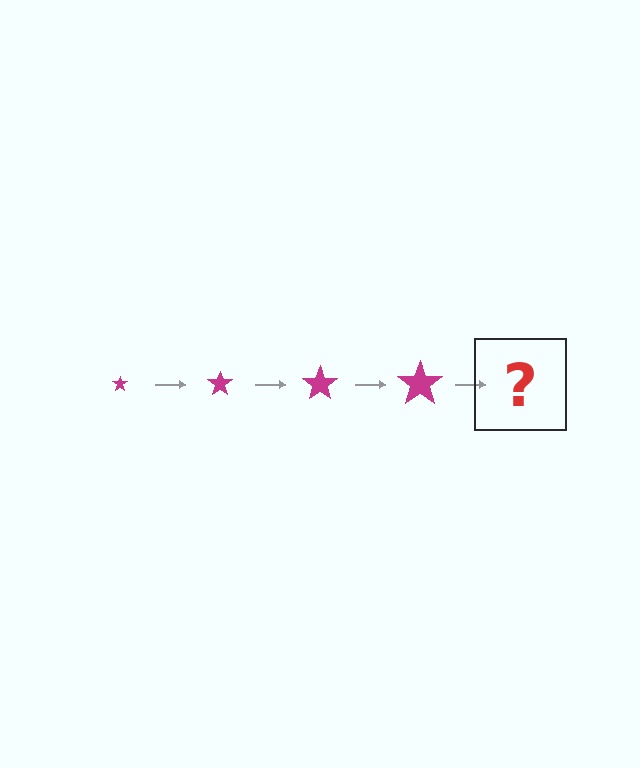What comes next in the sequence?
The next element should be a magenta star, larger than the previous one.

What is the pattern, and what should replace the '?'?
The pattern is that the star gets progressively larger each step. The '?' should be a magenta star, larger than the previous one.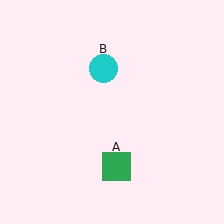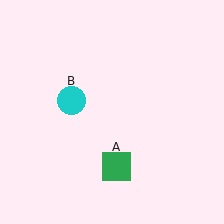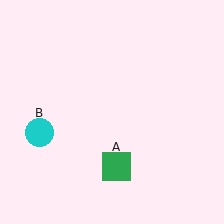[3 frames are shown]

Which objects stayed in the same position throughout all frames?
Green square (object A) remained stationary.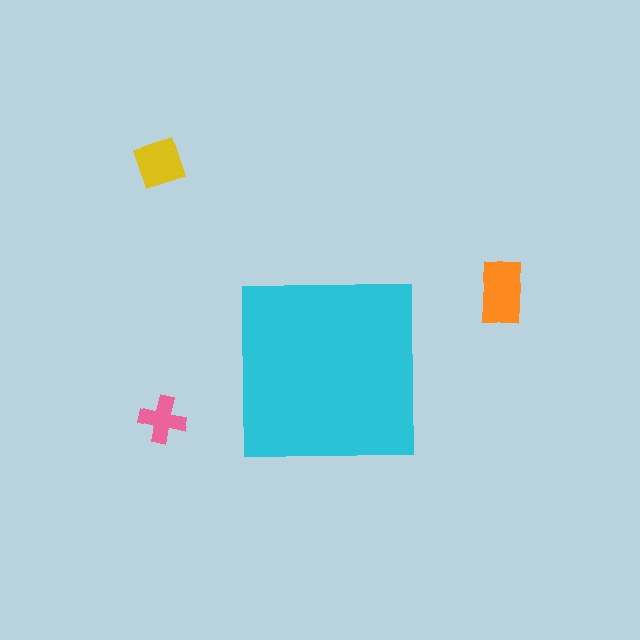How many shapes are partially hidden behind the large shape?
0 shapes are partially hidden.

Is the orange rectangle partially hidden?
No, the orange rectangle is fully visible.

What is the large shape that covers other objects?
A cyan square.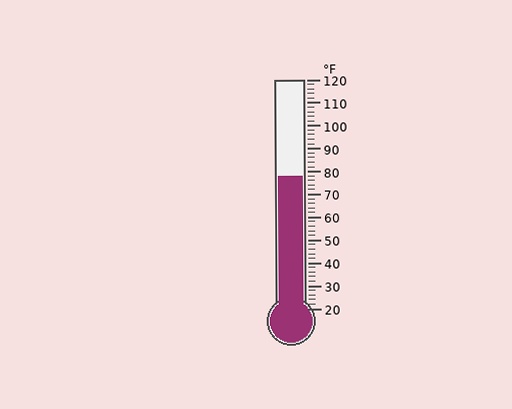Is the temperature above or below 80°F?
The temperature is below 80°F.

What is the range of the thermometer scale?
The thermometer scale ranges from 20°F to 120°F.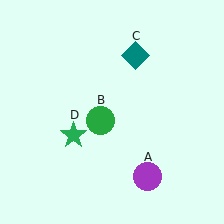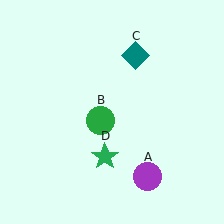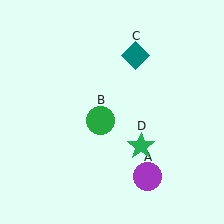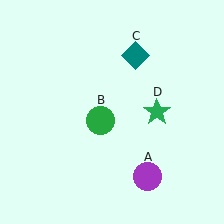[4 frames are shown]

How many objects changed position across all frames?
1 object changed position: green star (object D).